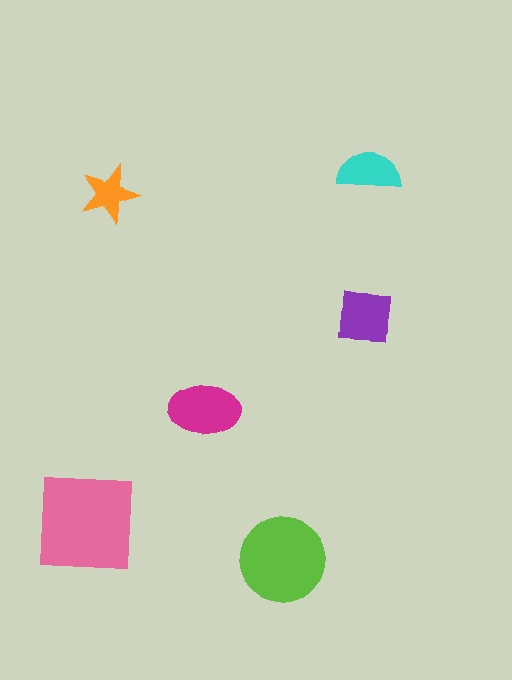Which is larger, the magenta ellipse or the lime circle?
The lime circle.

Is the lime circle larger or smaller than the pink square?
Smaller.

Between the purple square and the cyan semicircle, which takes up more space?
The purple square.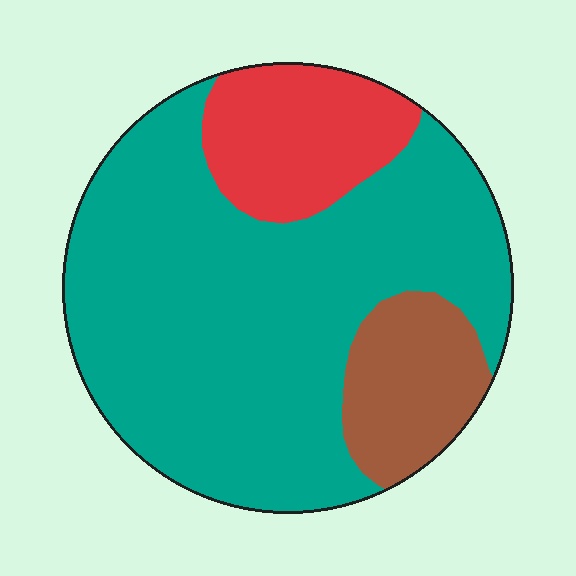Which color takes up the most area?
Teal, at roughly 70%.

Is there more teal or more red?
Teal.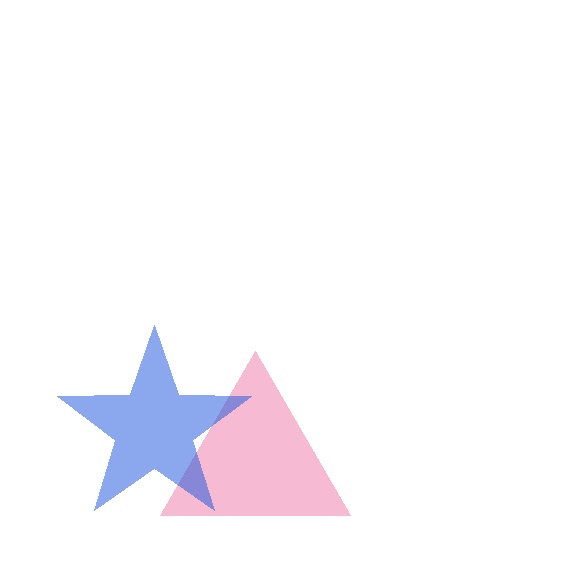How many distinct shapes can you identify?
There are 2 distinct shapes: a pink triangle, a blue star.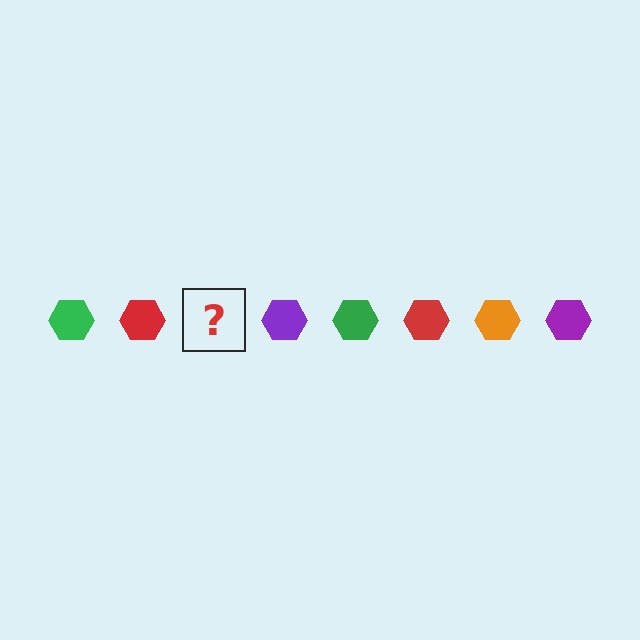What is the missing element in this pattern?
The missing element is an orange hexagon.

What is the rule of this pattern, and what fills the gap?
The rule is that the pattern cycles through green, red, orange, purple hexagons. The gap should be filled with an orange hexagon.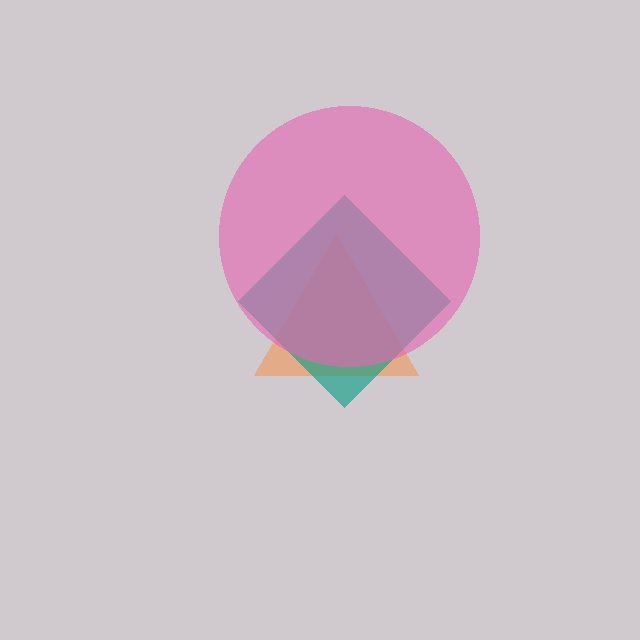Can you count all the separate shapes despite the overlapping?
Yes, there are 3 separate shapes.